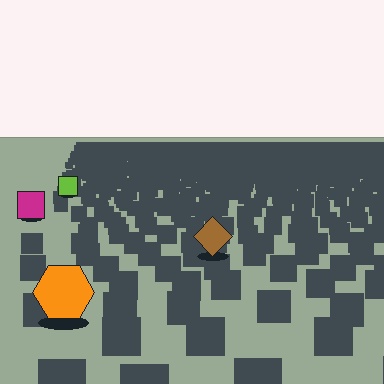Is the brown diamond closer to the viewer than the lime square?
Yes. The brown diamond is closer — you can tell from the texture gradient: the ground texture is coarser near it.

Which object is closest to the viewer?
The orange hexagon is closest. The texture marks near it are larger and more spread out.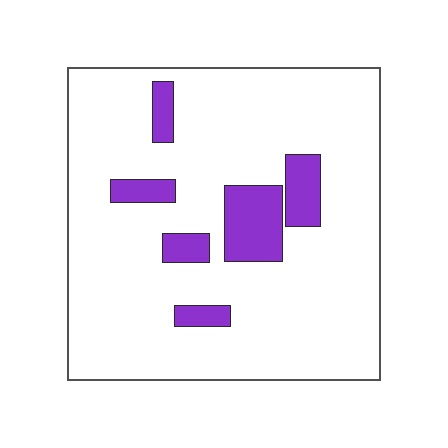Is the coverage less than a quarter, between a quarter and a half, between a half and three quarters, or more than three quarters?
Less than a quarter.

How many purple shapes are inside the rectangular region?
6.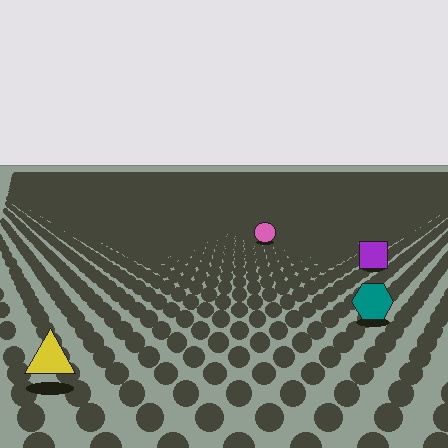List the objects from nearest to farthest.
From nearest to farthest: the yellow triangle, the teal hexagon, the purple square, the pink circle.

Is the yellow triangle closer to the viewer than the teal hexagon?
Yes. The yellow triangle is closer — you can tell from the texture gradient: the ground texture is coarser near it.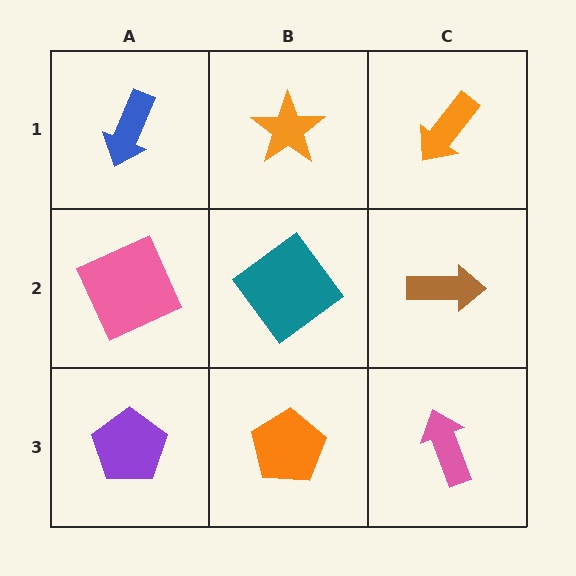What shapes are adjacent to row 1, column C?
A brown arrow (row 2, column C), an orange star (row 1, column B).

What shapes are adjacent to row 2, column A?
A blue arrow (row 1, column A), a purple pentagon (row 3, column A), a teal diamond (row 2, column B).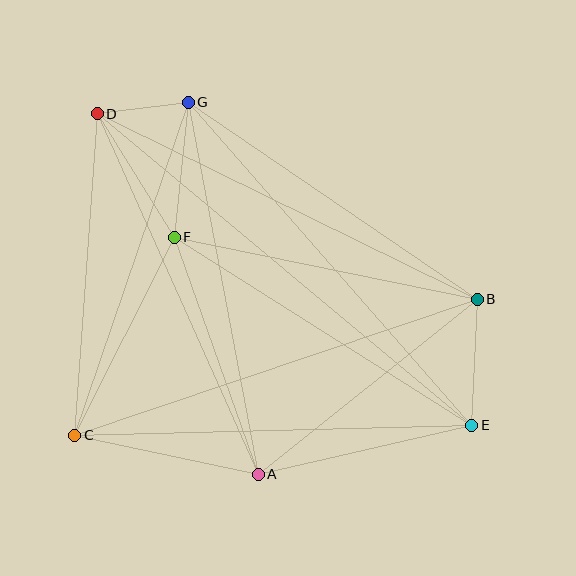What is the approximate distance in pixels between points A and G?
The distance between A and G is approximately 378 pixels.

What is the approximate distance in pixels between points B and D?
The distance between B and D is approximately 423 pixels.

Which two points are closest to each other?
Points D and G are closest to each other.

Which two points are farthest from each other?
Points D and E are farthest from each other.